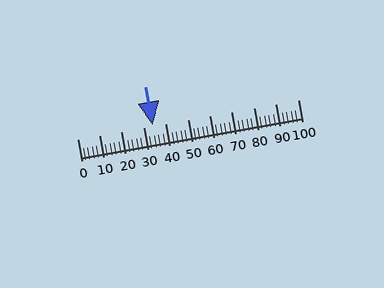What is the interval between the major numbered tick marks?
The major tick marks are spaced 10 units apart.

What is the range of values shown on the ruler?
The ruler shows values from 0 to 100.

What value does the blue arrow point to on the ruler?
The blue arrow points to approximately 34.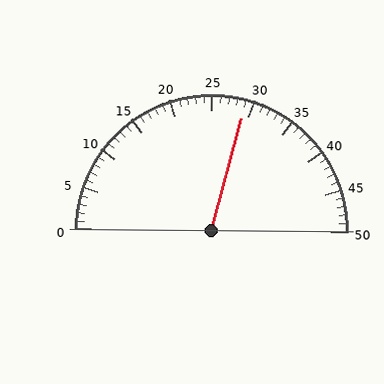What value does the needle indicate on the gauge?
The needle indicates approximately 29.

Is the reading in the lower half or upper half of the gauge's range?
The reading is in the upper half of the range (0 to 50).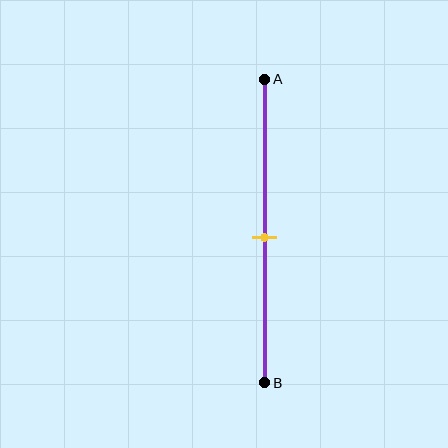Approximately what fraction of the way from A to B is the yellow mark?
The yellow mark is approximately 50% of the way from A to B.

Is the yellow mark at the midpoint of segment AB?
Yes, the mark is approximately at the midpoint.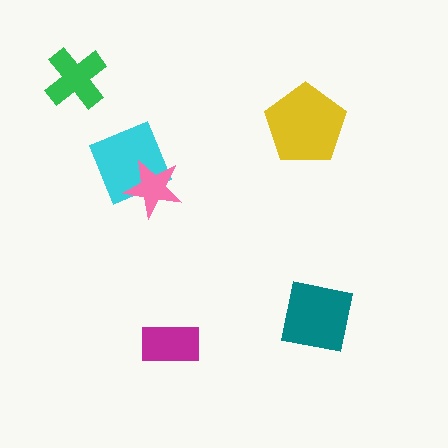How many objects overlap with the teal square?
0 objects overlap with the teal square.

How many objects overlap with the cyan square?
1 object overlaps with the cyan square.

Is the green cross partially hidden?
No, no other shape covers it.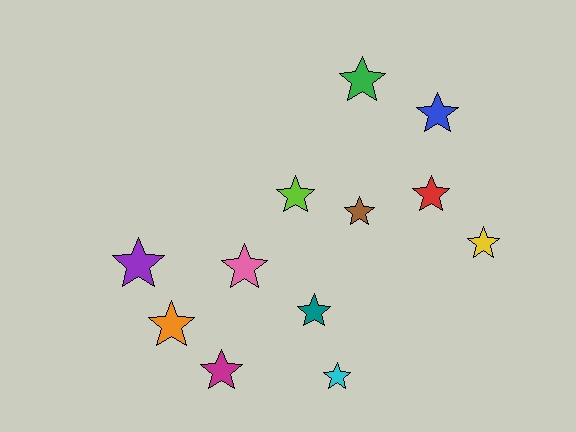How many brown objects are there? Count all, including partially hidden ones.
There is 1 brown object.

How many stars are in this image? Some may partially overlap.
There are 12 stars.